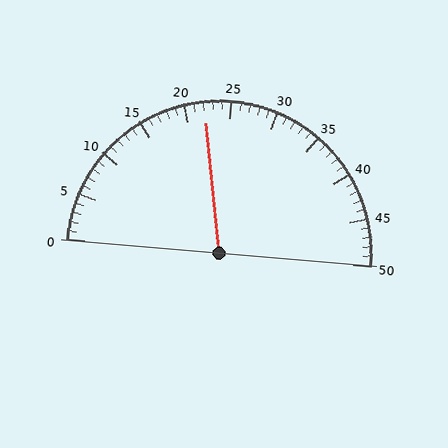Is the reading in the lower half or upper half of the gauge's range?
The reading is in the lower half of the range (0 to 50).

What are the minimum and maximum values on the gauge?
The gauge ranges from 0 to 50.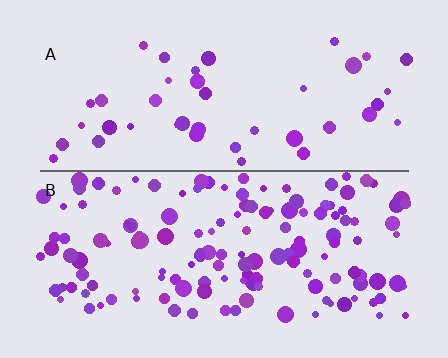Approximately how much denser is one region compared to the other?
Approximately 3.4× — region B over region A.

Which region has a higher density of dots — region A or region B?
B (the bottom).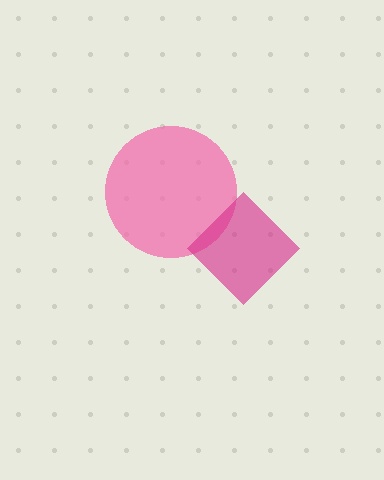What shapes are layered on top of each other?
The layered shapes are: a pink circle, a magenta diamond.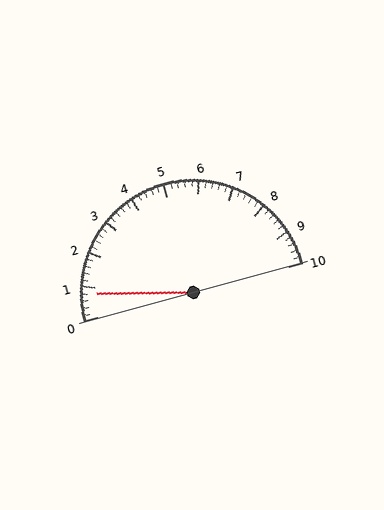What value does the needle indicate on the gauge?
The needle indicates approximately 0.8.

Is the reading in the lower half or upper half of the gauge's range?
The reading is in the lower half of the range (0 to 10).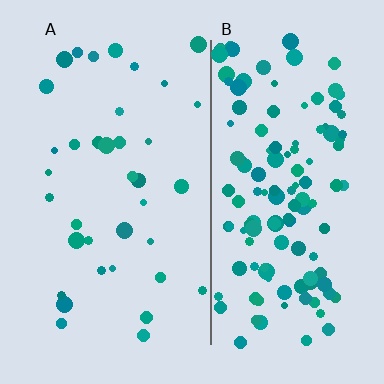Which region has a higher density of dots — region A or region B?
B (the right).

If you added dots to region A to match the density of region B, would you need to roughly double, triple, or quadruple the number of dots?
Approximately quadruple.